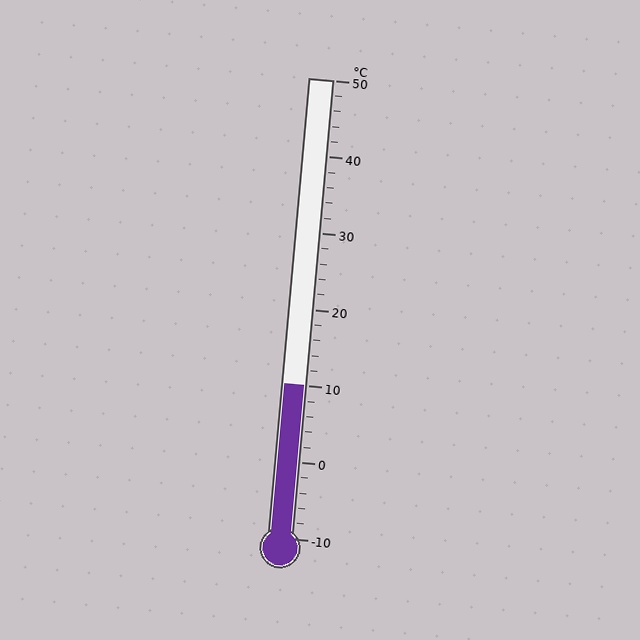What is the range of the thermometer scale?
The thermometer scale ranges from -10°C to 50°C.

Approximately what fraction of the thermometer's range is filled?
The thermometer is filled to approximately 35% of its range.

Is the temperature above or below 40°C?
The temperature is below 40°C.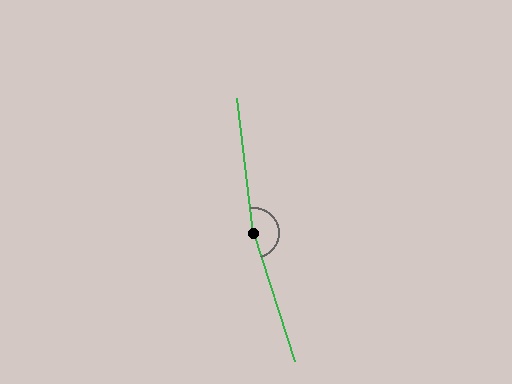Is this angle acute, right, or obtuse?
It is obtuse.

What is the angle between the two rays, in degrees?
Approximately 169 degrees.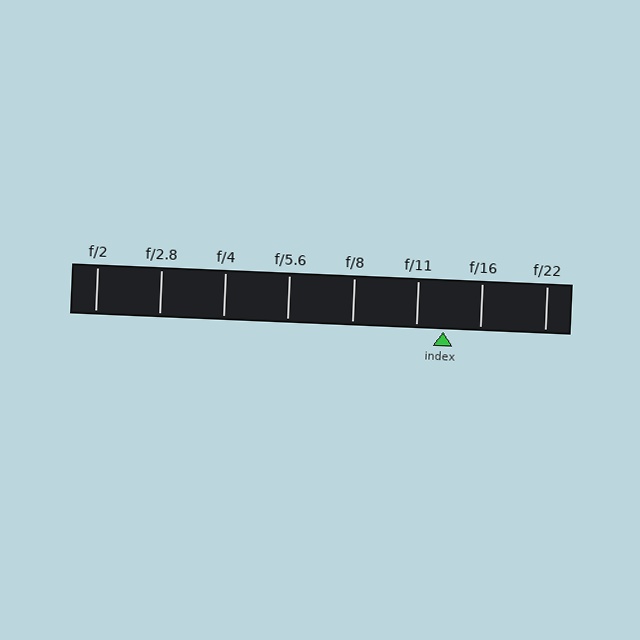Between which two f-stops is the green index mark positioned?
The index mark is between f/11 and f/16.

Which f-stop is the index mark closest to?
The index mark is closest to f/11.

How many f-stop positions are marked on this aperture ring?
There are 8 f-stop positions marked.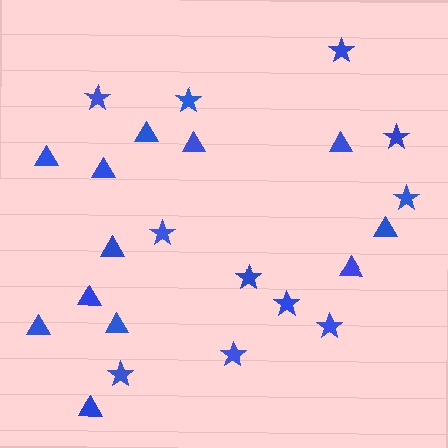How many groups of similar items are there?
There are 2 groups: one group of triangles (12) and one group of stars (11).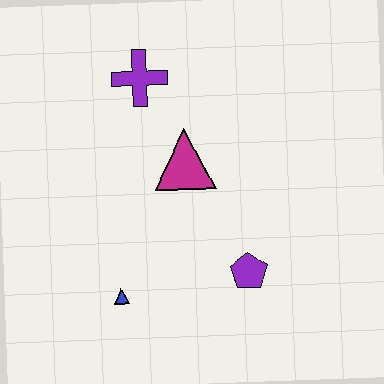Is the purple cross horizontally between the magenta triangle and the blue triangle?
Yes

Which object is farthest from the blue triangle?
The purple cross is farthest from the blue triangle.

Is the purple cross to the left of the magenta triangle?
Yes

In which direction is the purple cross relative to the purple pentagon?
The purple cross is above the purple pentagon.